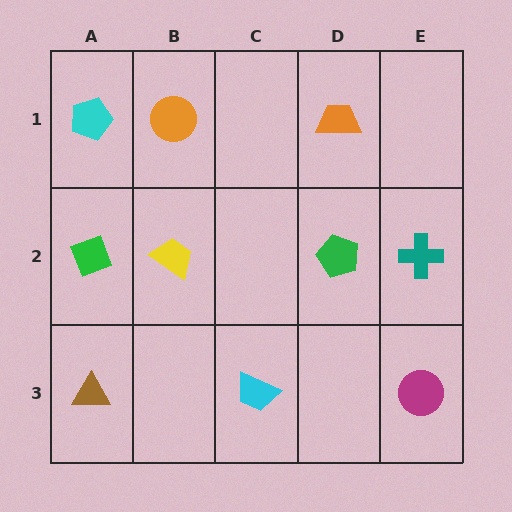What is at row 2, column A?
A green diamond.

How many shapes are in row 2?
4 shapes.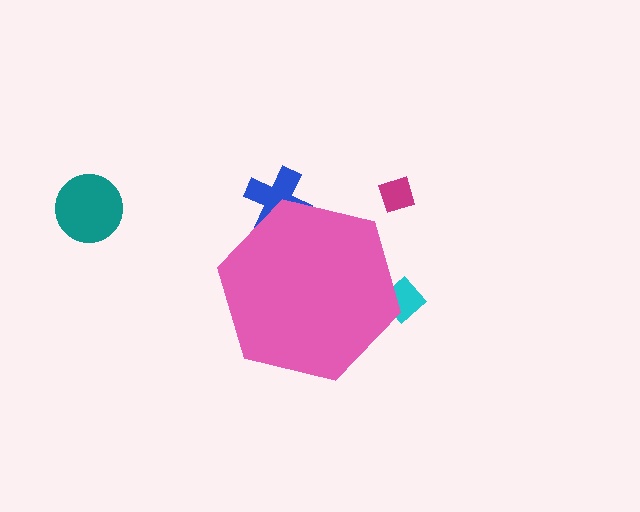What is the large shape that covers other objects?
A pink hexagon.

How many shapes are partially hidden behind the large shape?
2 shapes are partially hidden.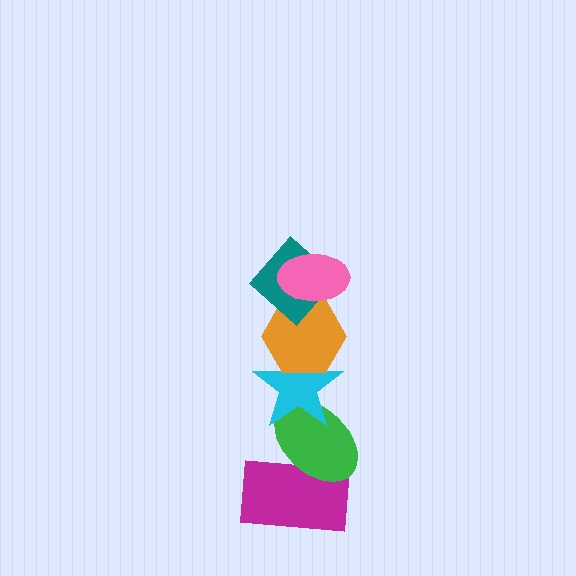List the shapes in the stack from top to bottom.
From top to bottom: the pink ellipse, the teal diamond, the orange hexagon, the cyan star, the green ellipse, the magenta rectangle.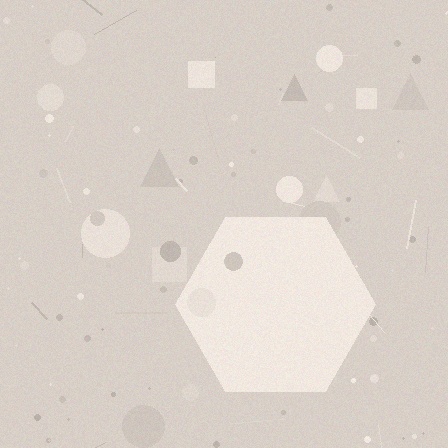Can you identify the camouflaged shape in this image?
The camouflaged shape is a hexagon.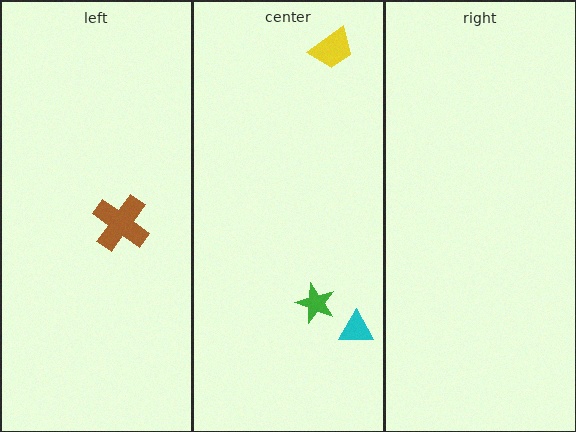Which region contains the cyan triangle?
The center region.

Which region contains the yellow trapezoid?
The center region.